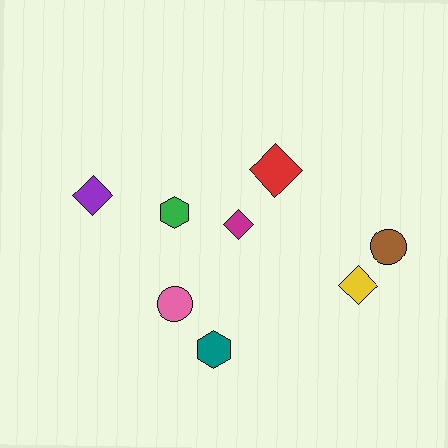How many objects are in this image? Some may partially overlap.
There are 8 objects.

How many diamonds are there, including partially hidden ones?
There are 4 diamonds.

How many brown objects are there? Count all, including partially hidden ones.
There is 1 brown object.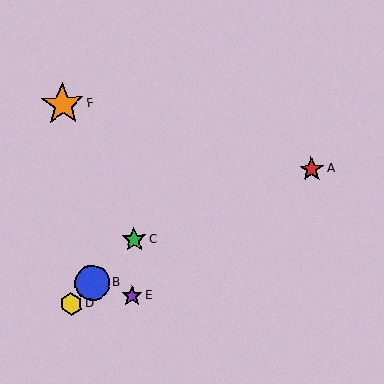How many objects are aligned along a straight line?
3 objects (B, C, D) are aligned along a straight line.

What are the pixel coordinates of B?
Object B is at (92, 283).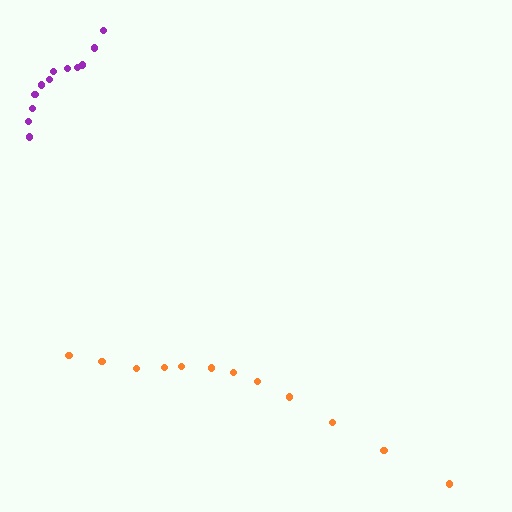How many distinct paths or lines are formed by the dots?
There are 2 distinct paths.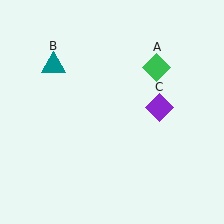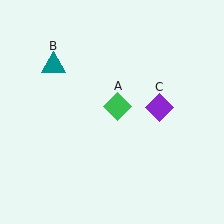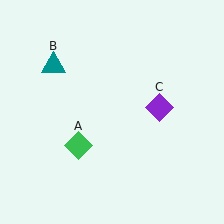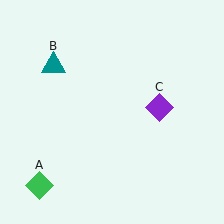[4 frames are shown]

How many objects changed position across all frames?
1 object changed position: green diamond (object A).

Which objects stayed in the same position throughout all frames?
Teal triangle (object B) and purple diamond (object C) remained stationary.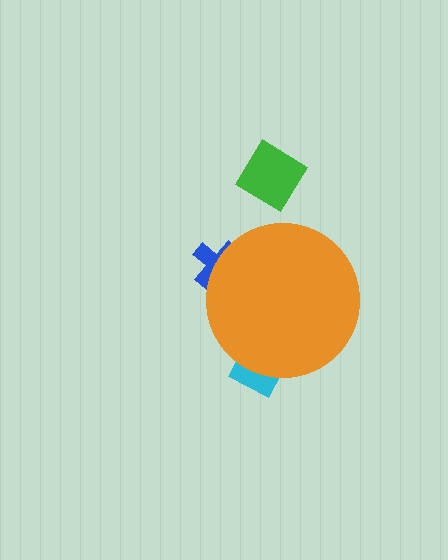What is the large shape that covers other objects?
An orange circle.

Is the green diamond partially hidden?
No, the green diamond is fully visible.